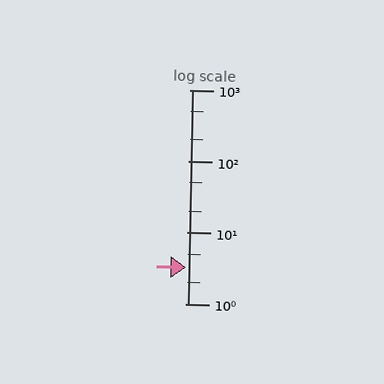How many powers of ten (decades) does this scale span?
The scale spans 3 decades, from 1 to 1000.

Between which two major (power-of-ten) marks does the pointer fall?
The pointer is between 1 and 10.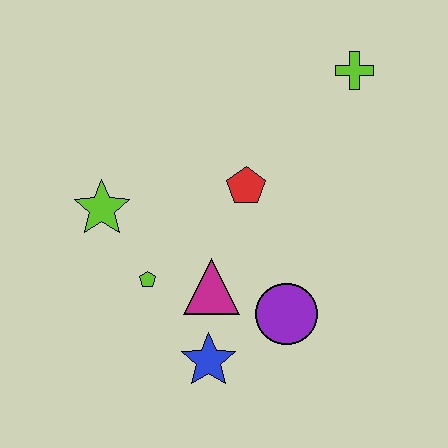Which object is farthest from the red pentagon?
The blue star is farthest from the red pentagon.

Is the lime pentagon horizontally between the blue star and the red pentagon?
No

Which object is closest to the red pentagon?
The magenta triangle is closest to the red pentagon.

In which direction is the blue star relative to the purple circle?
The blue star is to the left of the purple circle.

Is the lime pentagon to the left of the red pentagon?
Yes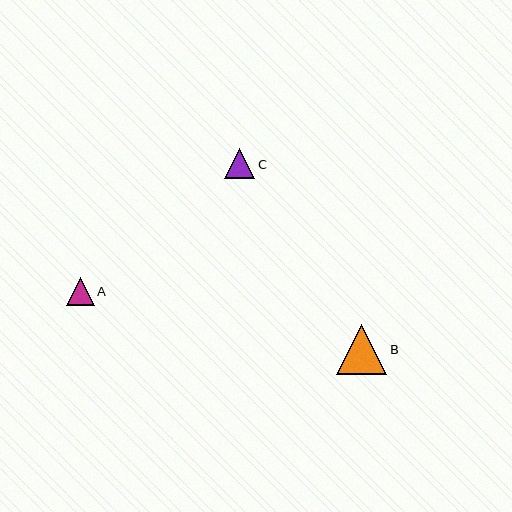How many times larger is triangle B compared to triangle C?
Triangle B is approximately 1.7 times the size of triangle C.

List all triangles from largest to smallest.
From largest to smallest: B, C, A.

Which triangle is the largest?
Triangle B is the largest with a size of approximately 50 pixels.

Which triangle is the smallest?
Triangle A is the smallest with a size of approximately 28 pixels.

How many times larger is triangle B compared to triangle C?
Triangle B is approximately 1.7 times the size of triangle C.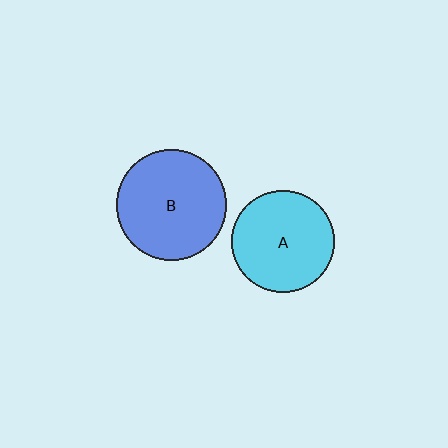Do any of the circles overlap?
No, none of the circles overlap.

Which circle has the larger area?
Circle B (blue).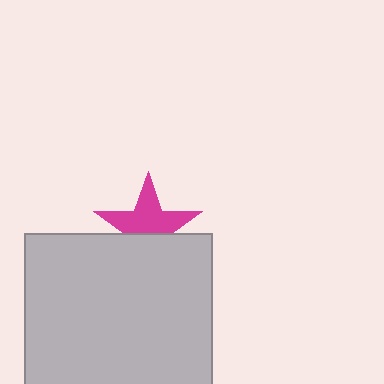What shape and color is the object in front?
The object in front is a light gray square.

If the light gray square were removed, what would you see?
You would see the complete magenta star.